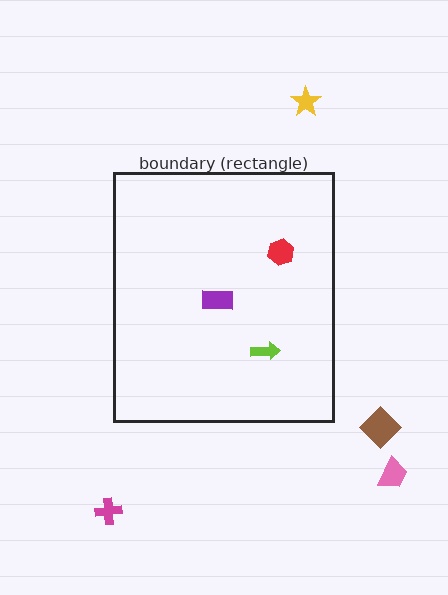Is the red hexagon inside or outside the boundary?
Inside.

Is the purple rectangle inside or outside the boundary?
Inside.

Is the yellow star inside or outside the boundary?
Outside.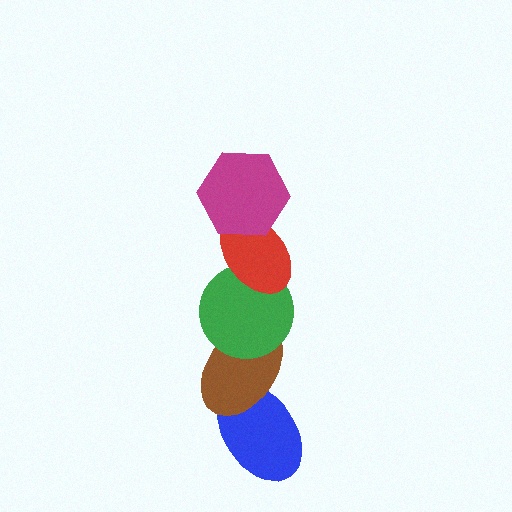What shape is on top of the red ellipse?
The magenta hexagon is on top of the red ellipse.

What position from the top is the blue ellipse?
The blue ellipse is 5th from the top.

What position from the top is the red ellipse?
The red ellipse is 2nd from the top.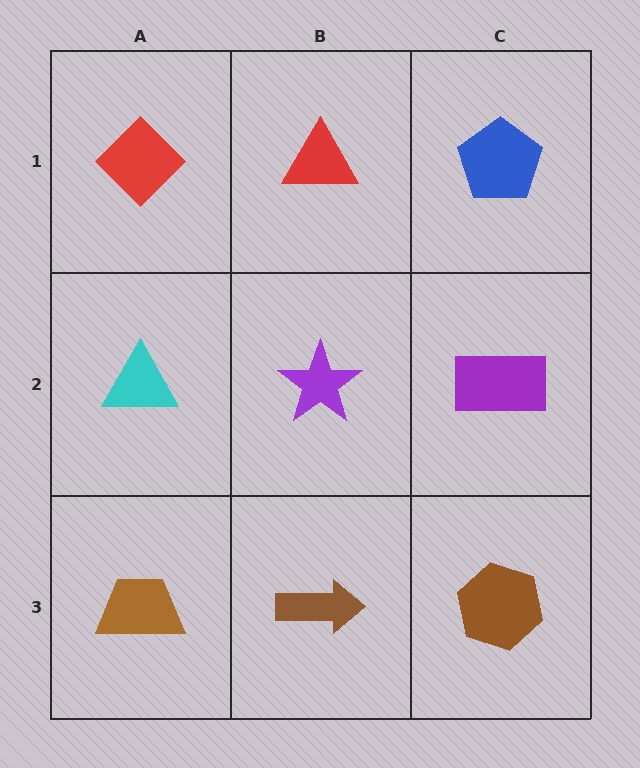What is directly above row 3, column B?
A purple star.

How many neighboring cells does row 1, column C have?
2.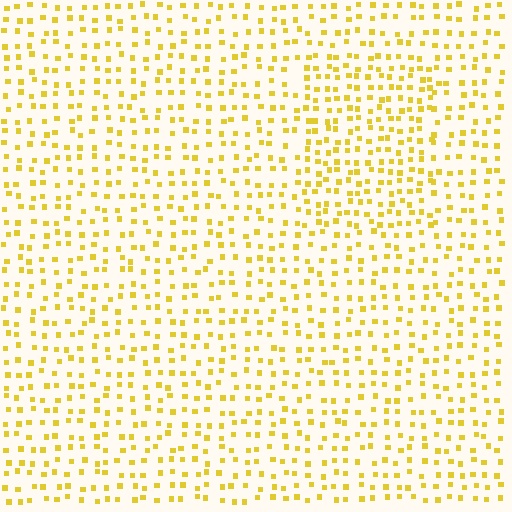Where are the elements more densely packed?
The elements are more densely packed inside the rectangle boundary.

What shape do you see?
I see a rectangle.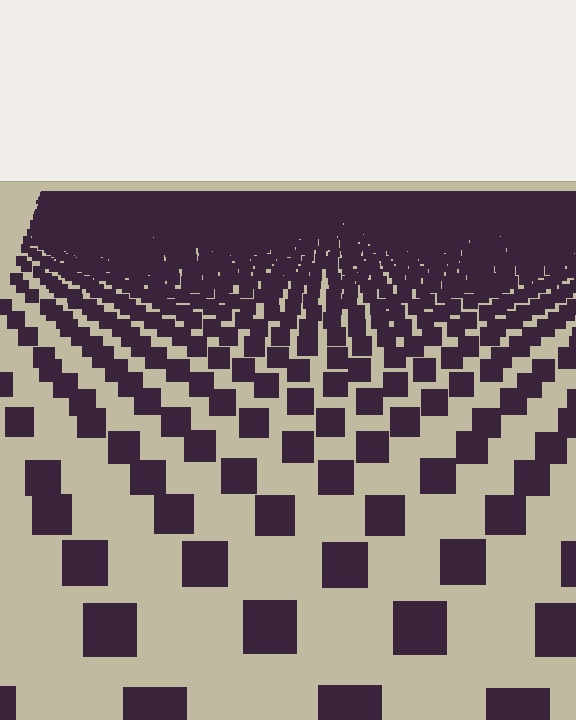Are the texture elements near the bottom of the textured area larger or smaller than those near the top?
Larger. Near the bottom, elements are closer to the viewer and appear at a bigger on-screen size.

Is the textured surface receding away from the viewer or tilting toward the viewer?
The surface is receding away from the viewer. Texture elements get smaller and denser toward the top.